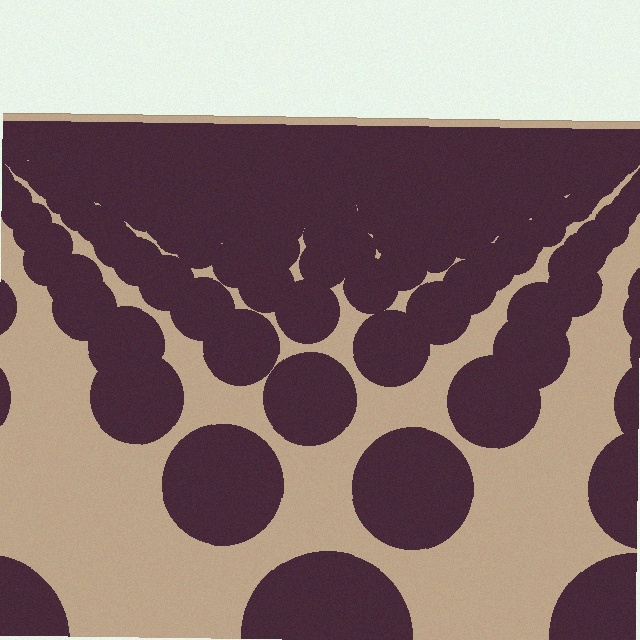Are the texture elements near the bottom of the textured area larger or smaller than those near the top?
Larger. Near the bottom, elements are closer to the viewer and appear at a bigger on-screen size.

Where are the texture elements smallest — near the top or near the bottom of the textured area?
Near the top.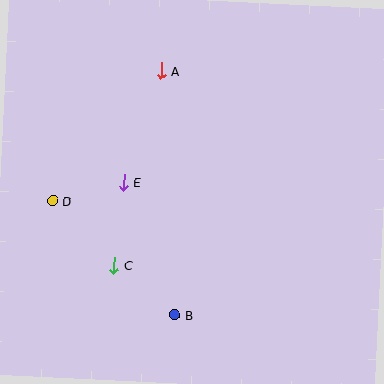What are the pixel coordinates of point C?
Point C is at (114, 266).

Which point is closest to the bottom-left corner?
Point C is closest to the bottom-left corner.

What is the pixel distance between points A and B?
The distance between A and B is 244 pixels.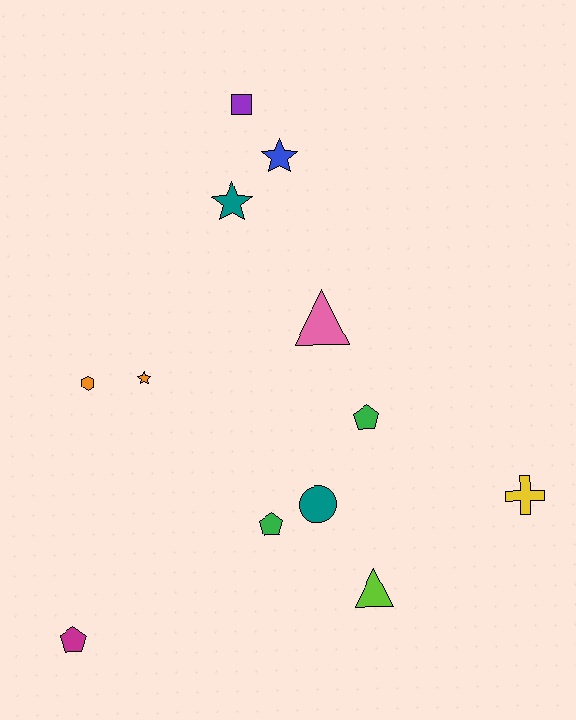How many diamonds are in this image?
There are no diamonds.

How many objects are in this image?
There are 12 objects.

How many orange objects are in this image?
There are 2 orange objects.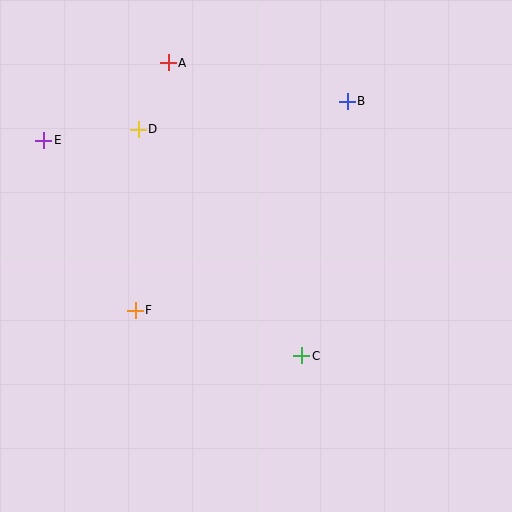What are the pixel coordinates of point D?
Point D is at (138, 129).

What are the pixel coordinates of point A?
Point A is at (168, 63).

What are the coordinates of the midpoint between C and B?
The midpoint between C and B is at (325, 228).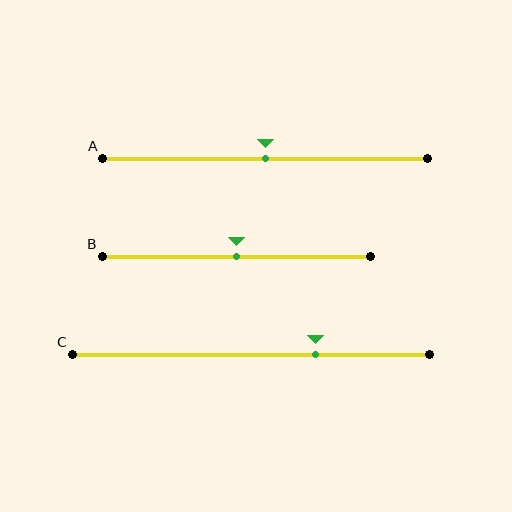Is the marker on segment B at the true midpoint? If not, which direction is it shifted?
Yes, the marker on segment B is at the true midpoint.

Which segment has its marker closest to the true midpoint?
Segment A has its marker closest to the true midpoint.